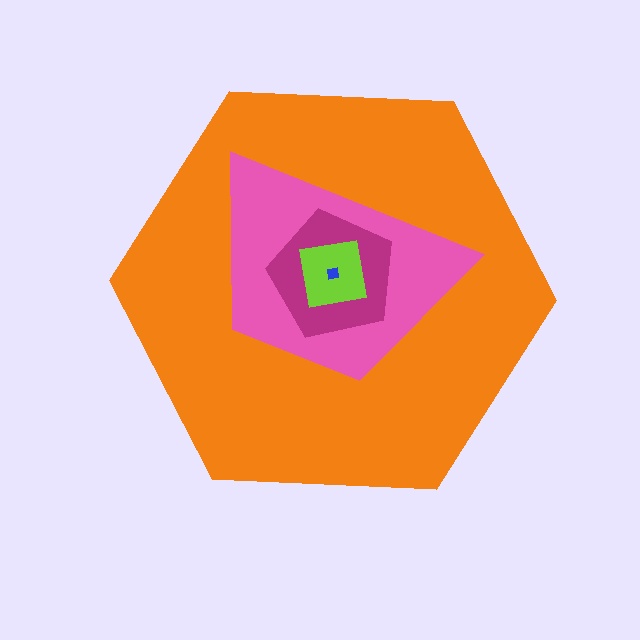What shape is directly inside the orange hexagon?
The pink trapezoid.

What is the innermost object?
The blue square.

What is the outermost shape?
The orange hexagon.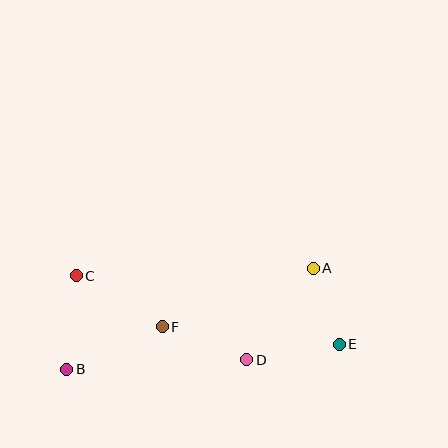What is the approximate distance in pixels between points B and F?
The distance between B and F is approximately 105 pixels.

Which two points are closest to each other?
Points A and E are closest to each other.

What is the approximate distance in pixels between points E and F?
The distance between E and F is approximately 178 pixels.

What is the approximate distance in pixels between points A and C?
The distance between A and C is approximately 237 pixels.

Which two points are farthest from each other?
Points B and E are farthest from each other.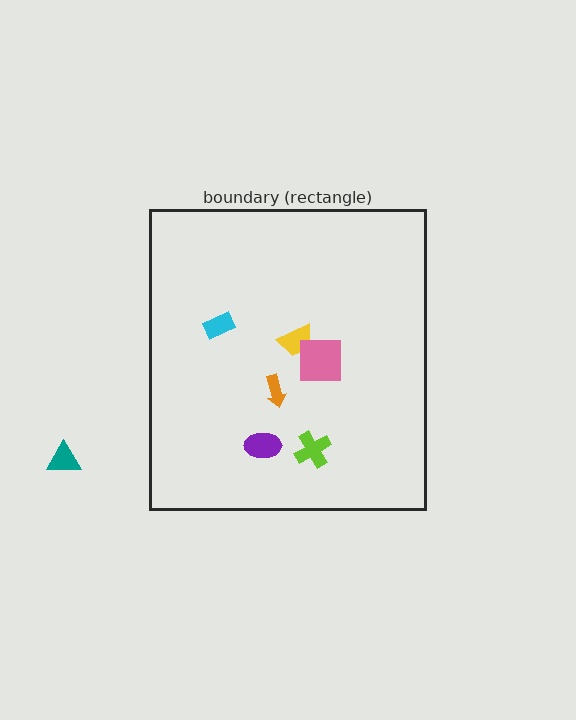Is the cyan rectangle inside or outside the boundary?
Inside.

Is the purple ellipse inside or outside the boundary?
Inside.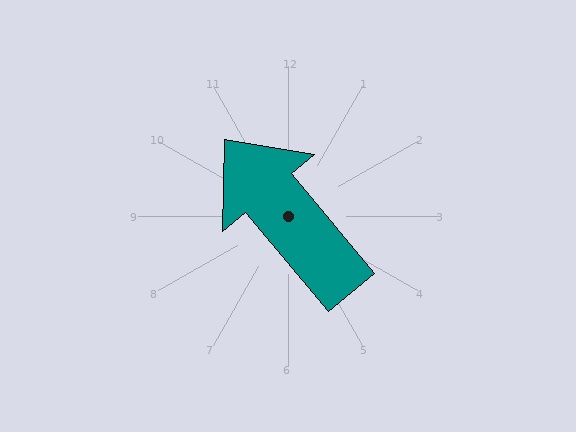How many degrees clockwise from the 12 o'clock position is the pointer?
Approximately 320 degrees.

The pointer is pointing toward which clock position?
Roughly 11 o'clock.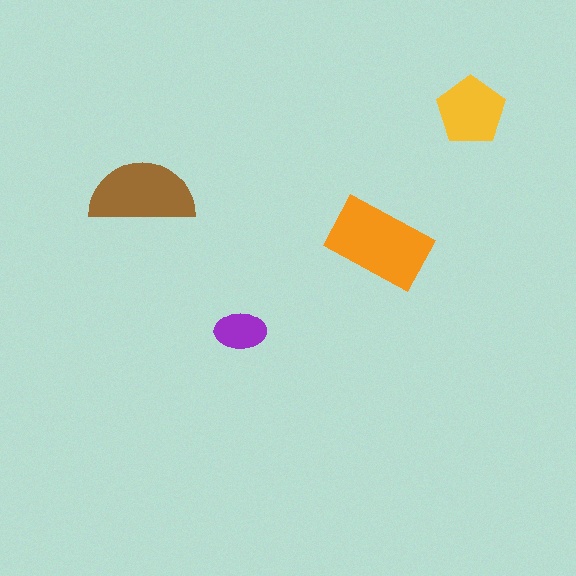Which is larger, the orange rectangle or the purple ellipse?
The orange rectangle.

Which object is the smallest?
The purple ellipse.